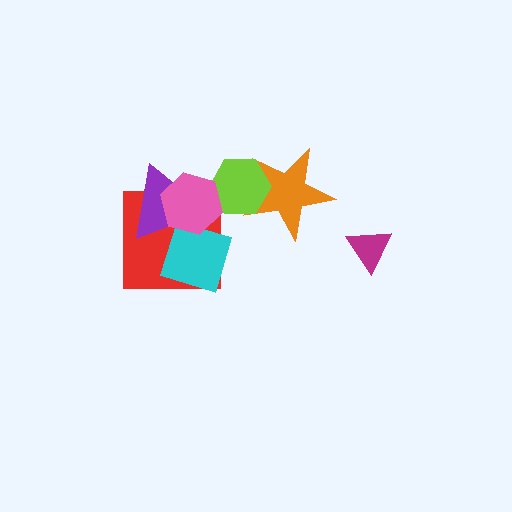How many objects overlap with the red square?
3 objects overlap with the red square.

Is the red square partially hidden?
Yes, it is partially covered by another shape.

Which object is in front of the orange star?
The lime hexagon is in front of the orange star.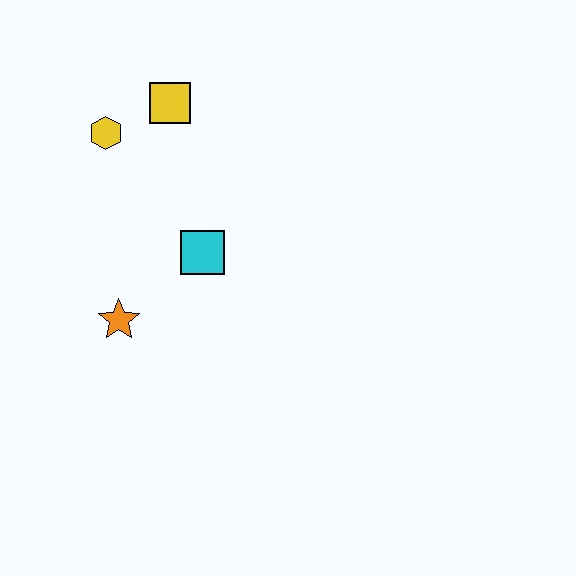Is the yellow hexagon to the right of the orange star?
No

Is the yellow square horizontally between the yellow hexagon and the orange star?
No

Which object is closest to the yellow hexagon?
The yellow square is closest to the yellow hexagon.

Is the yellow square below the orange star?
No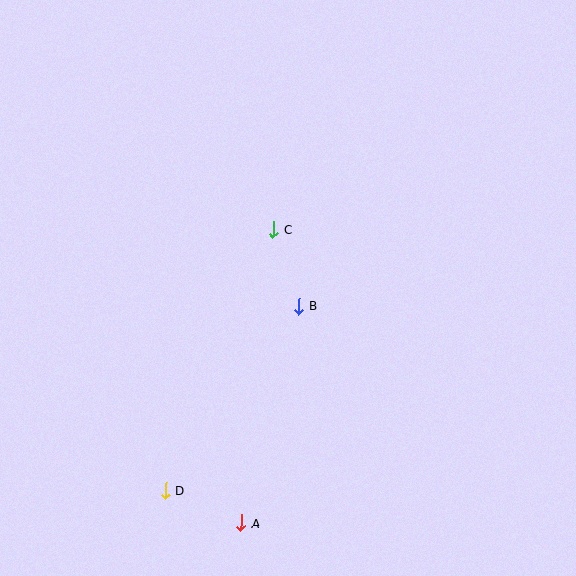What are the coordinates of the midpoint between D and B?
The midpoint between D and B is at (232, 398).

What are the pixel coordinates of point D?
Point D is at (165, 490).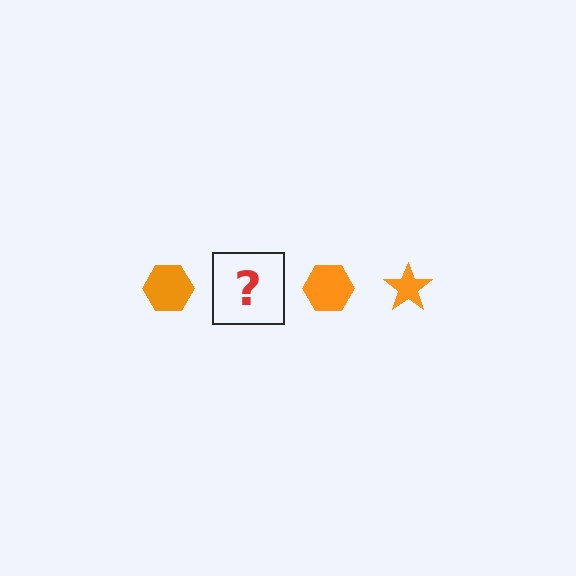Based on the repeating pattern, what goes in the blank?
The blank should be an orange star.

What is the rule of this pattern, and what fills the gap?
The rule is that the pattern cycles through hexagon, star shapes in orange. The gap should be filled with an orange star.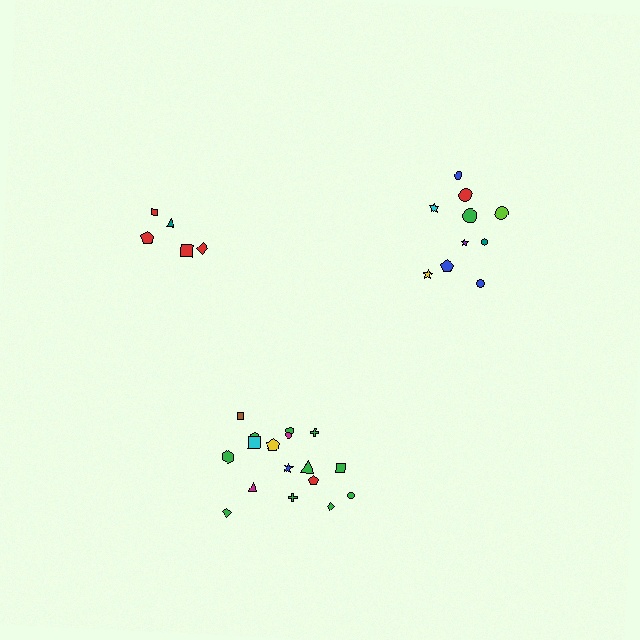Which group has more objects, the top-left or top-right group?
The top-right group.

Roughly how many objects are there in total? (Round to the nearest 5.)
Roughly 35 objects in total.